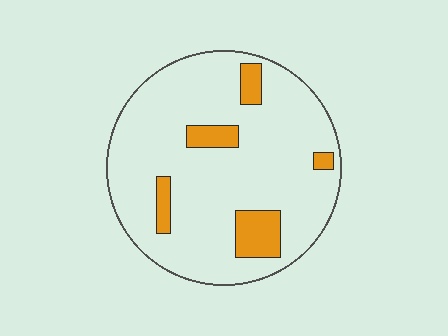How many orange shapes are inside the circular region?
5.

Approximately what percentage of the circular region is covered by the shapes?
Approximately 15%.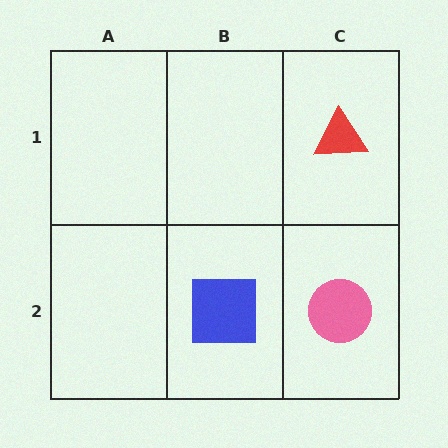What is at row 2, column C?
A pink circle.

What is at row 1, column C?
A red triangle.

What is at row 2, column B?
A blue square.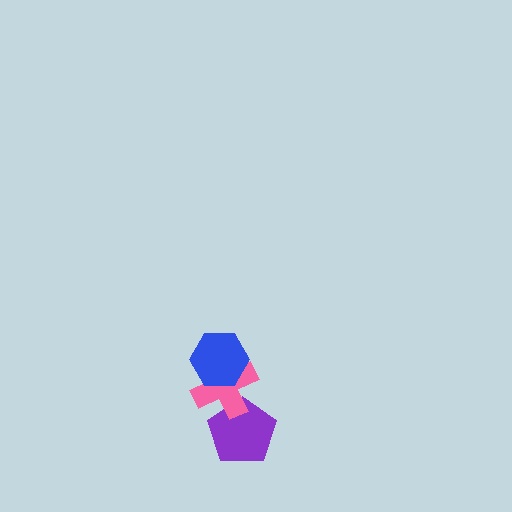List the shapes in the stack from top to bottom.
From top to bottom: the blue hexagon, the pink cross, the purple pentagon.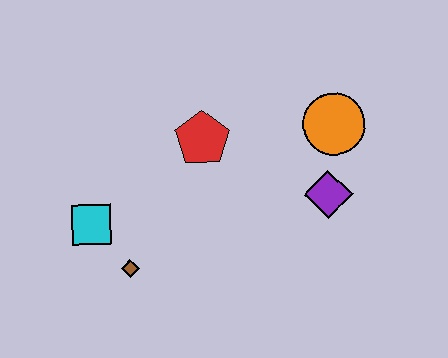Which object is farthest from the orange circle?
The cyan square is farthest from the orange circle.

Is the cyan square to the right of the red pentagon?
No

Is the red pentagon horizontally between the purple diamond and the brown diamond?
Yes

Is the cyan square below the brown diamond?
No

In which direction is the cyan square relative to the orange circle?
The cyan square is to the left of the orange circle.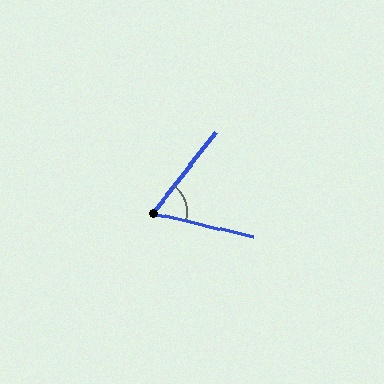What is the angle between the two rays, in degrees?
Approximately 66 degrees.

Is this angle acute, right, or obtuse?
It is acute.